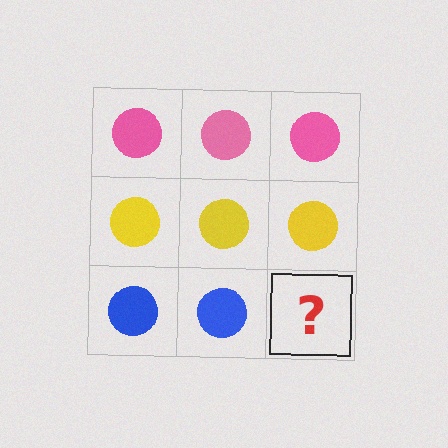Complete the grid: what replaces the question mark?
The question mark should be replaced with a blue circle.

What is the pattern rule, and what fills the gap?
The rule is that each row has a consistent color. The gap should be filled with a blue circle.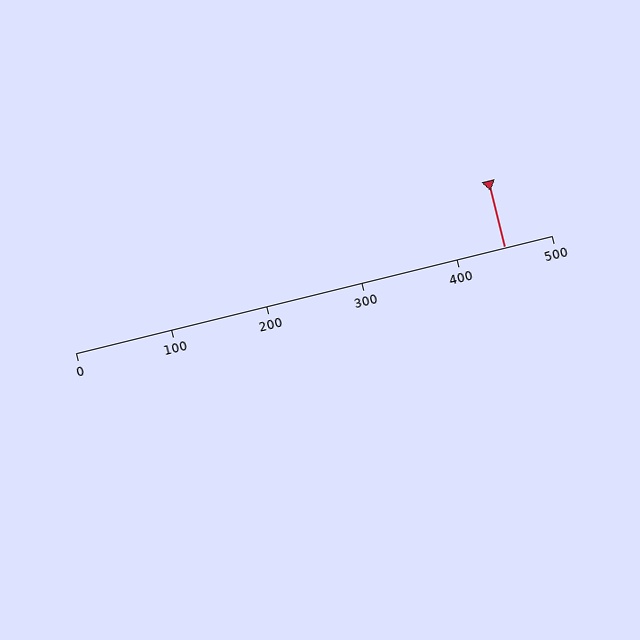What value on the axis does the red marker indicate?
The marker indicates approximately 450.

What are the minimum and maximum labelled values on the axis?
The axis runs from 0 to 500.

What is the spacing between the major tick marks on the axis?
The major ticks are spaced 100 apart.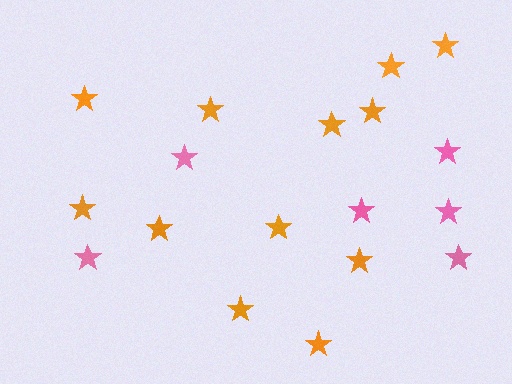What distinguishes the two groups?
There are 2 groups: one group of pink stars (6) and one group of orange stars (12).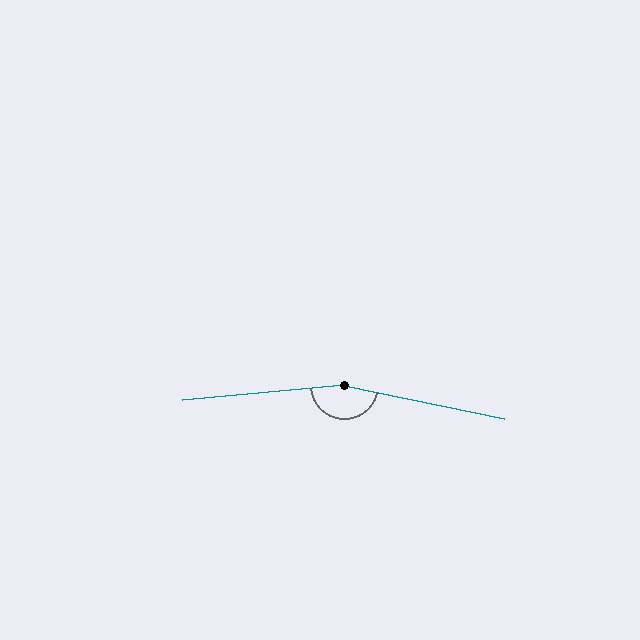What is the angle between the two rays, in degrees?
Approximately 163 degrees.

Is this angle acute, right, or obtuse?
It is obtuse.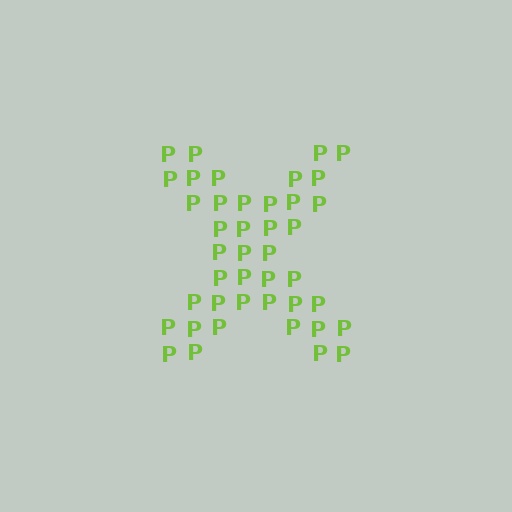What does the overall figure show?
The overall figure shows the letter X.